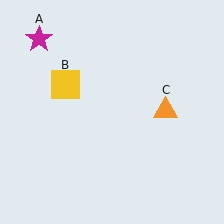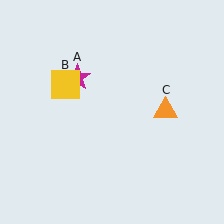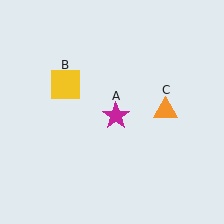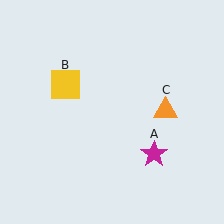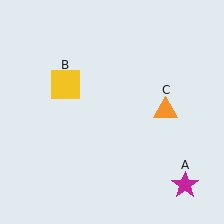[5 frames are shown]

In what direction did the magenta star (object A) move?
The magenta star (object A) moved down and to the right.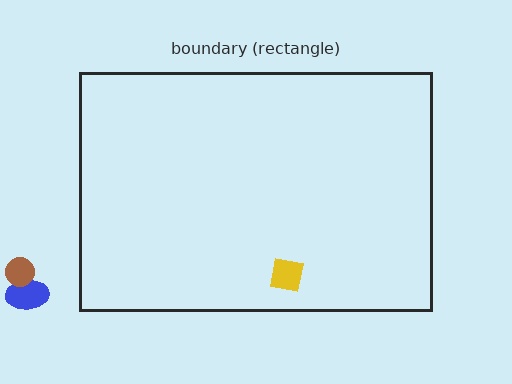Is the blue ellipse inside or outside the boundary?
Outside.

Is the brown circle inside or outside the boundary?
Outside.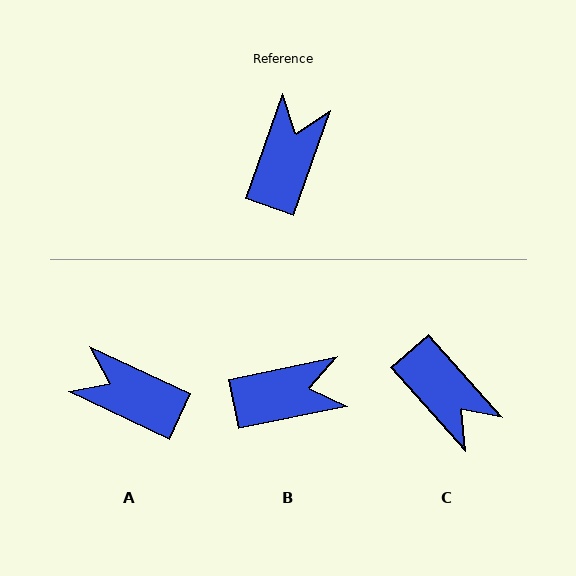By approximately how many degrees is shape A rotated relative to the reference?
Approximately 84 degrees counter-clockwise.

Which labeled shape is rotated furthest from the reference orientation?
C, about 119 degrees away.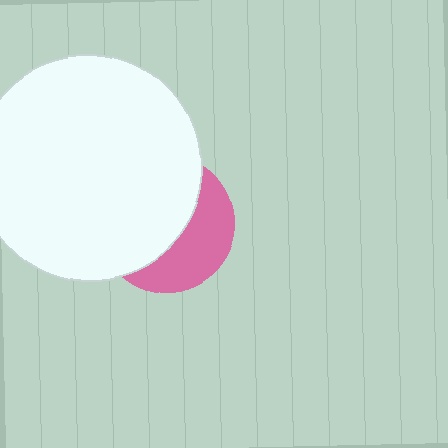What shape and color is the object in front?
The object in front is a white circle.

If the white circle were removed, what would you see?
You would see the complete pink circle.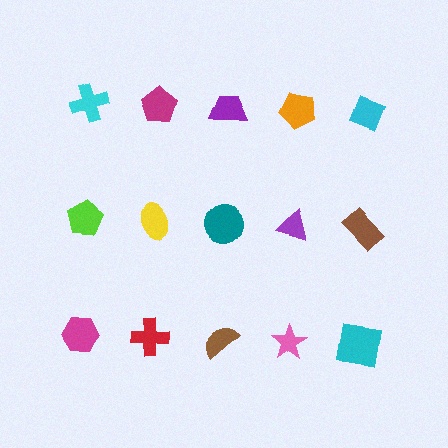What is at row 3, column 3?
A brown semicircle.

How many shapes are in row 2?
5 shapes.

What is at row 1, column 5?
A cyan diamond.